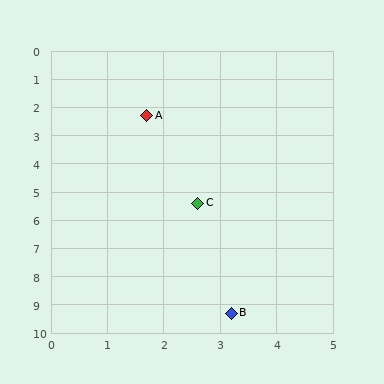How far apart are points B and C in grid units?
Points B and C are about 3.9 grid units apart.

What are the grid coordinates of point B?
Point B is at approximately (3.2, 9.3).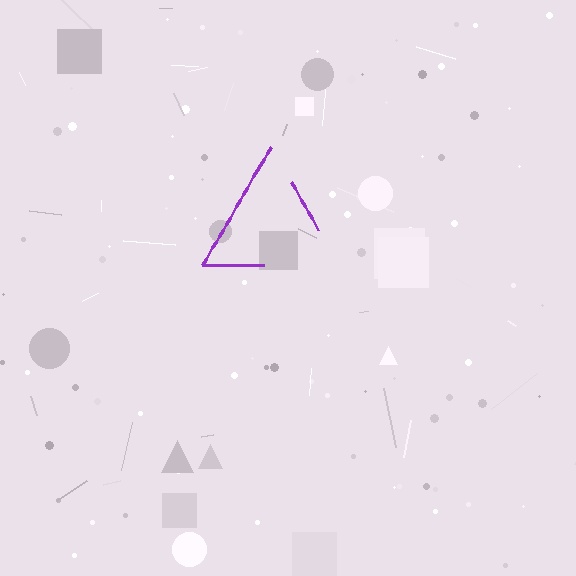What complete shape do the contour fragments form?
The contour fragments form a triangle.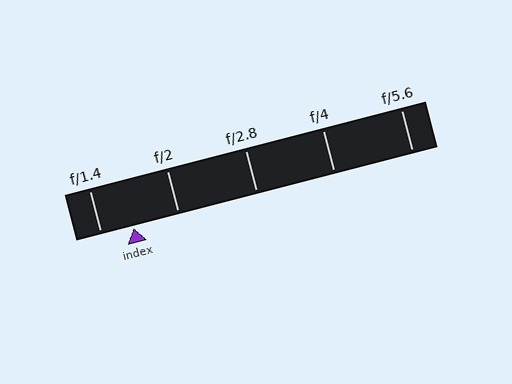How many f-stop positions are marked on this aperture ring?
There are 5 f-stop positions marked.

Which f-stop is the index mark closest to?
The index mark is closest to f/1.4.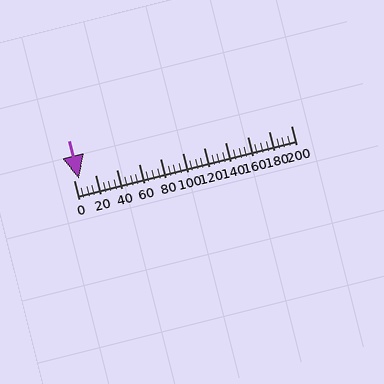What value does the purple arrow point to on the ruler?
The purple arrow points to approximately 5.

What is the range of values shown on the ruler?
The ruler shows values from 0 to 200.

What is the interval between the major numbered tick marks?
The major tick marks are spaced 20 units apart.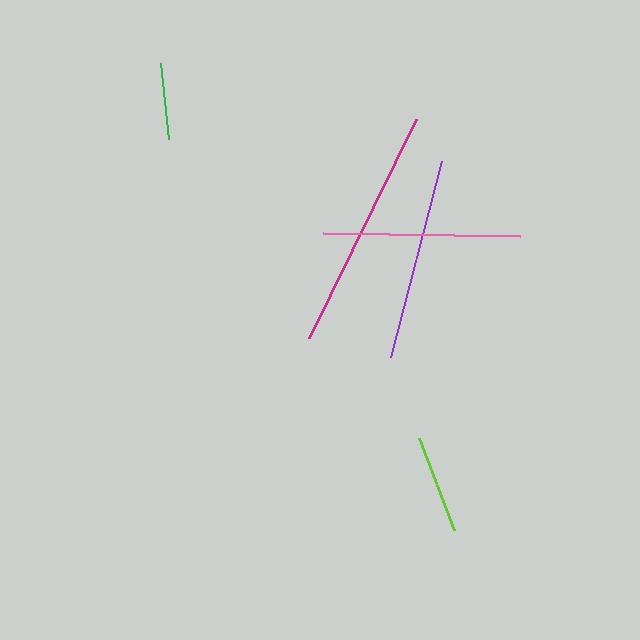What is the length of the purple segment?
The purple segment is approximately 202 pixels long.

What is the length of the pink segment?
The pink segment is approximately 198 pixels long.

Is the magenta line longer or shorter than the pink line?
The magenta line is longer than the pink line.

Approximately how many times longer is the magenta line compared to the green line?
The magenta line is approximately 3.2 times the length of the green line.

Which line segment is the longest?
The magenta line is the longest at approximately 244 pixels.